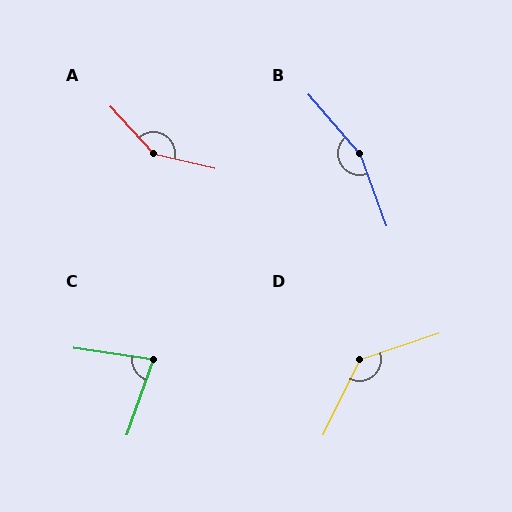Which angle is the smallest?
C, at approximately 79 degrees.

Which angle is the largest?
B, at approximately 159 degrees.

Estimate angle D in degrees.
Approximately 135 degrees.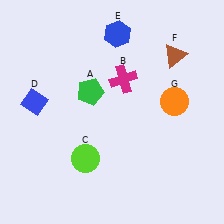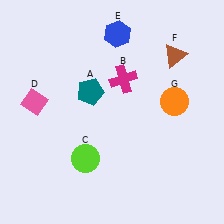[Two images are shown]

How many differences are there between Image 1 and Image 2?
There are 2 differences between the two images.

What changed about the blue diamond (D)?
In Image 1, D is blue. In Image 2, it changed to pink.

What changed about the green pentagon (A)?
In Image 1, A is green. In Image 2, it changed to teal.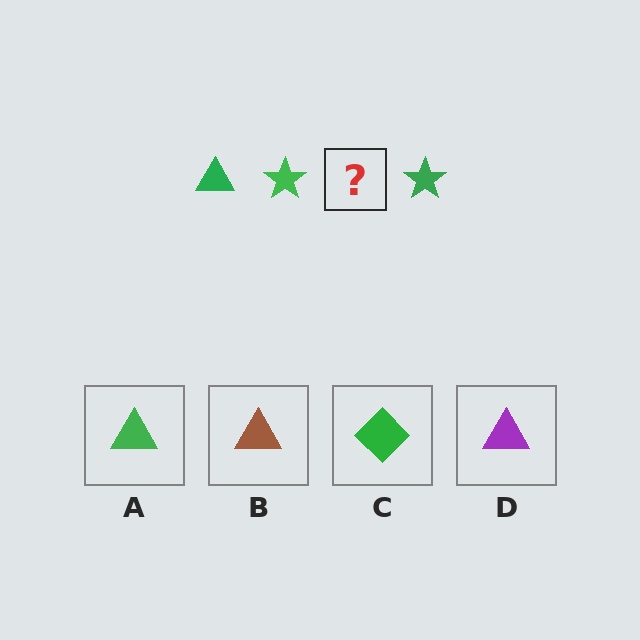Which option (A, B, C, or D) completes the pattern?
A.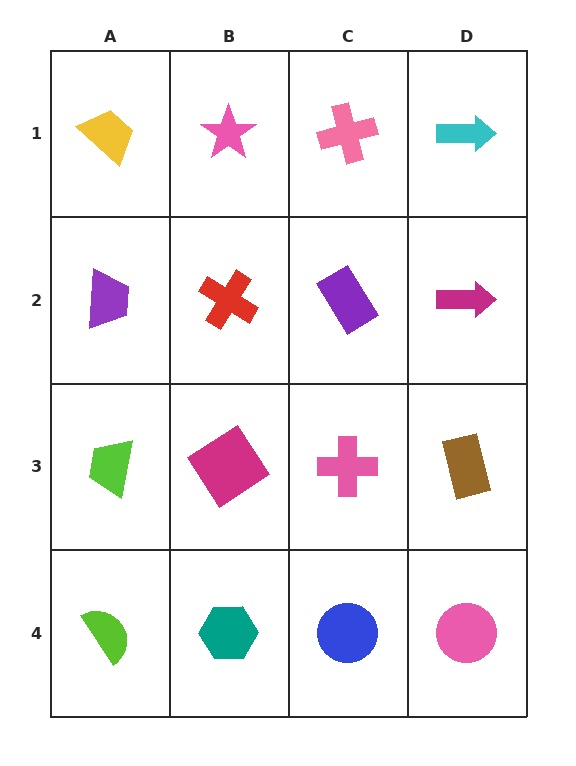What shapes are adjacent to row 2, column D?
A cyan arrow (row 1, column D), a brown rectangle (row 3, column D), a purple rectangle (row 2, column C).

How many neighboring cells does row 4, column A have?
2.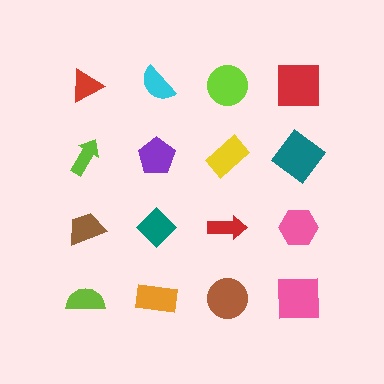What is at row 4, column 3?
A brown circle.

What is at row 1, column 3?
A lime circle.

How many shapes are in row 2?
4 shapes.